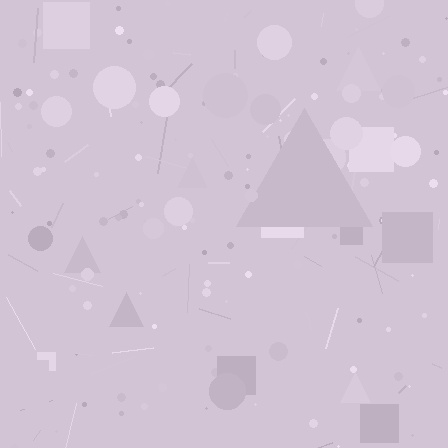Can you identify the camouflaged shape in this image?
The camouflaged shape is a triangle.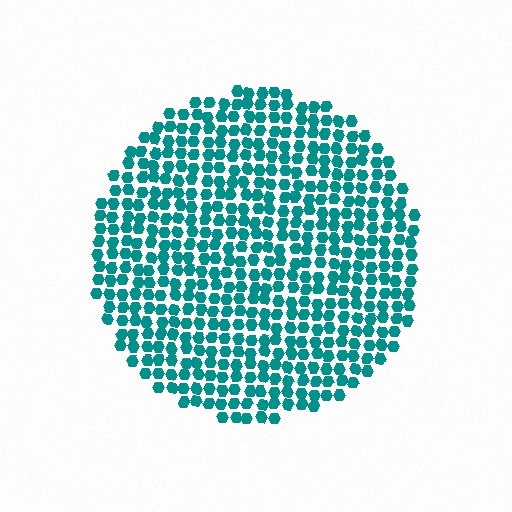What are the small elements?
The small elements are hexagons.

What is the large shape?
The large shape is a circle.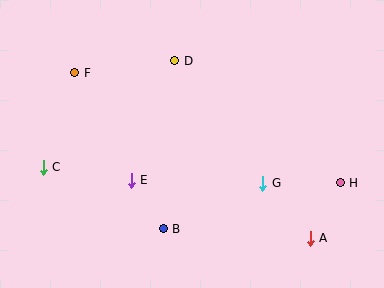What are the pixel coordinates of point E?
Point E is at (131, 180).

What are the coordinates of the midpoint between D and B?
The midpoint between D and B is at (169, 145).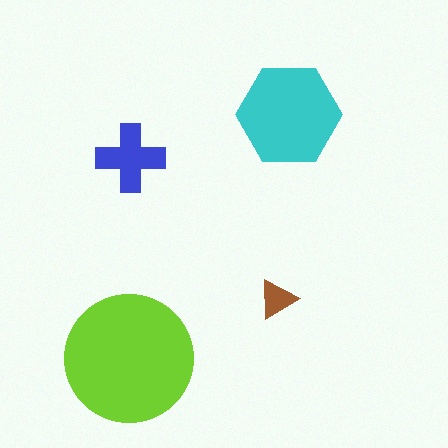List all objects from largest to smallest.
The lime circle, the cyan hexagon, the blue cross, the brown triangle.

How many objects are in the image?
There are 4 objects in the image.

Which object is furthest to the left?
The lime circle is leftmost.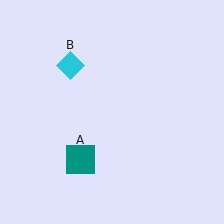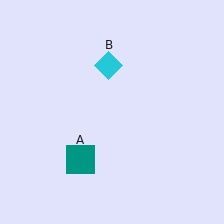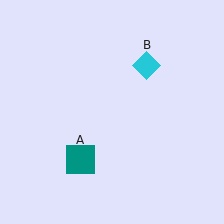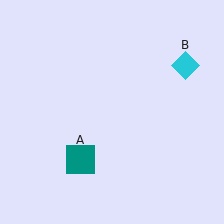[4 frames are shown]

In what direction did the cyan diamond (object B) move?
The cyan diamond (object B) moved right.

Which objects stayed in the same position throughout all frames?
Teal square (object A) remained stationary.